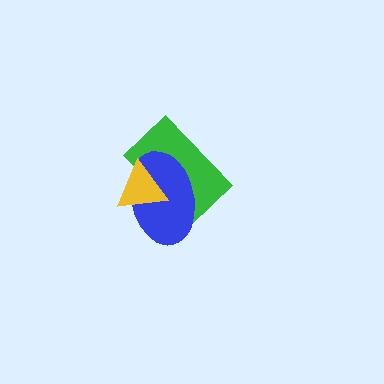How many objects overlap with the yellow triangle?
2 objects overlap with the yellow triangle.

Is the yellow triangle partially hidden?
No, no other shape covers it.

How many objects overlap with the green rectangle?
2 objects overlap with the green rectangle.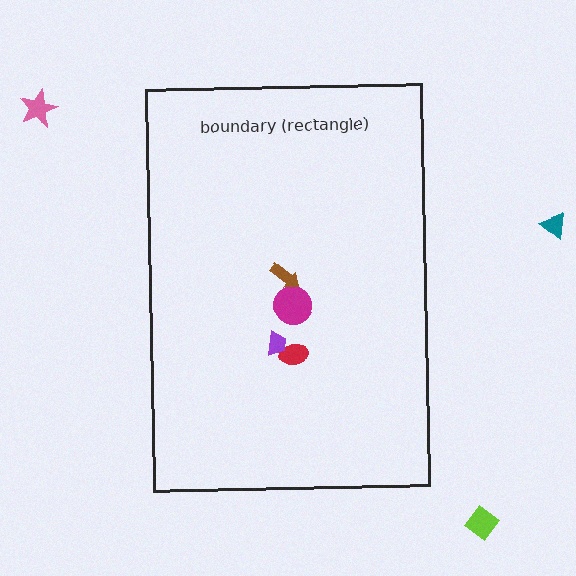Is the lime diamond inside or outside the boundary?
Outside.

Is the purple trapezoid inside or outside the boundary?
Inside.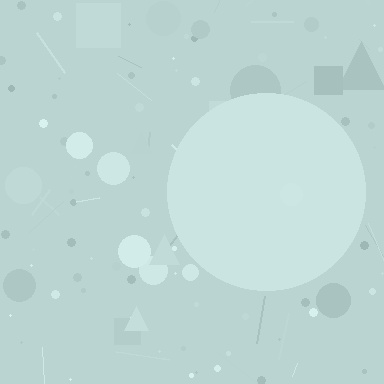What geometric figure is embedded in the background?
A circle is embedded in the background.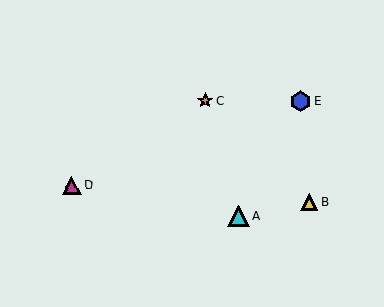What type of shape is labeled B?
Shape B is a yellow triangle.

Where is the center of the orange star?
The center of the orange star is at (205, 100).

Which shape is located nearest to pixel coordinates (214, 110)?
The orange star (labeled C) at (205, 100) is nearest to that location.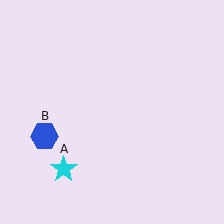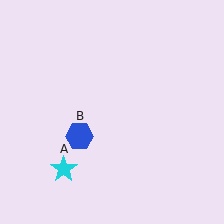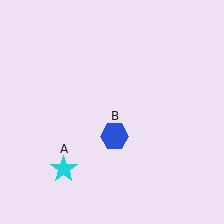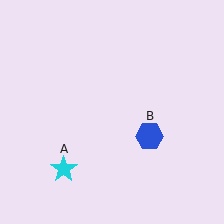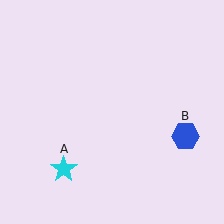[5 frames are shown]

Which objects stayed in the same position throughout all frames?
Cyan star (object A) remained stationary.